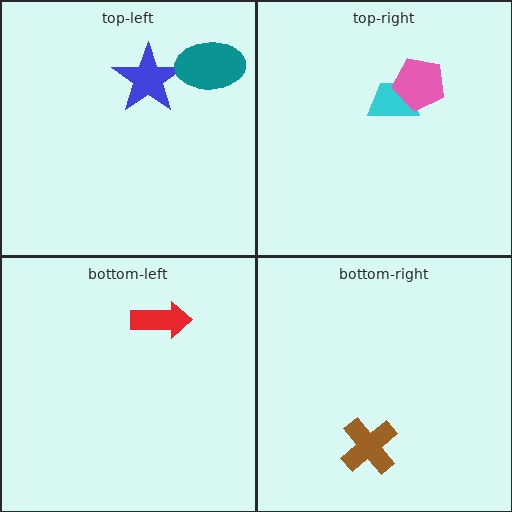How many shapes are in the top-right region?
2.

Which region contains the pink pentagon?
The top-right region.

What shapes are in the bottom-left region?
The red arrow.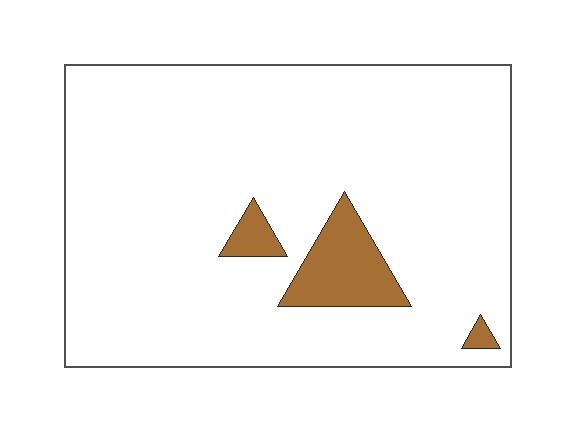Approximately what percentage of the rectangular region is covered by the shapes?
Approximately 10%.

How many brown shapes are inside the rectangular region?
3.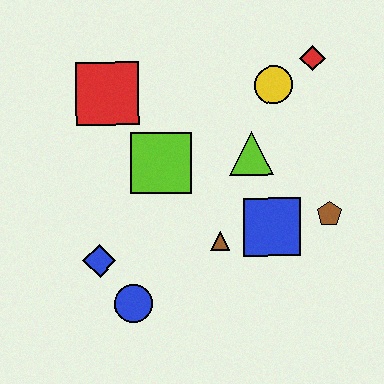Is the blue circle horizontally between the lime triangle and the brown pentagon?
No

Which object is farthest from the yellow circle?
The blue circle is farthest from the yellow circle.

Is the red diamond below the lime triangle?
No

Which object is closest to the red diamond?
The yellow circle is closest to the red diamond.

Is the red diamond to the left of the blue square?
No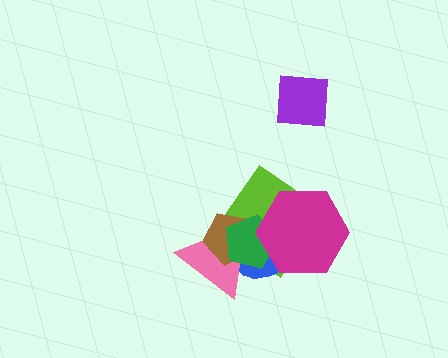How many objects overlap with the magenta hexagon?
3 objects overlap with the magenta hexagon.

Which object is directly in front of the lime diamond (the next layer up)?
The blue ellipse is directly in front of the lime diamond.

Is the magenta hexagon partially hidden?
No, no other shape covers it.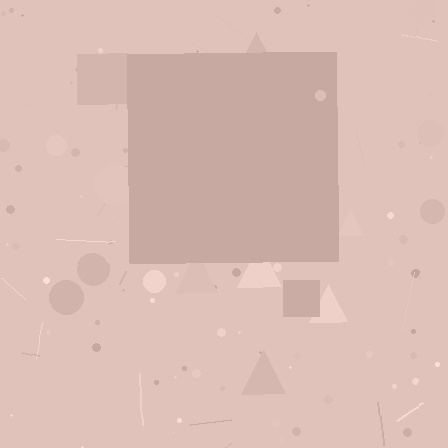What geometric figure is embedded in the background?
A square is embedded in the background.